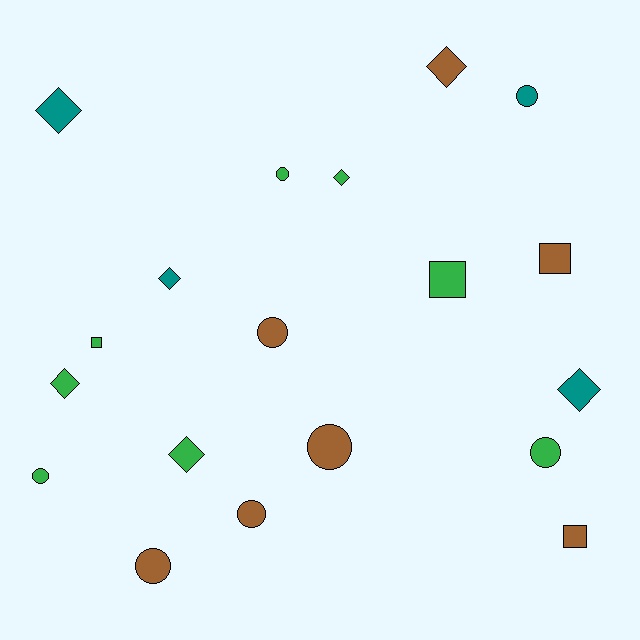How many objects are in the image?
There are 19 objects.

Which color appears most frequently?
Green, with 8 objects.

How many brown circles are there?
There are 4 brown circles.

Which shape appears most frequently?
Circle, with 8 objects.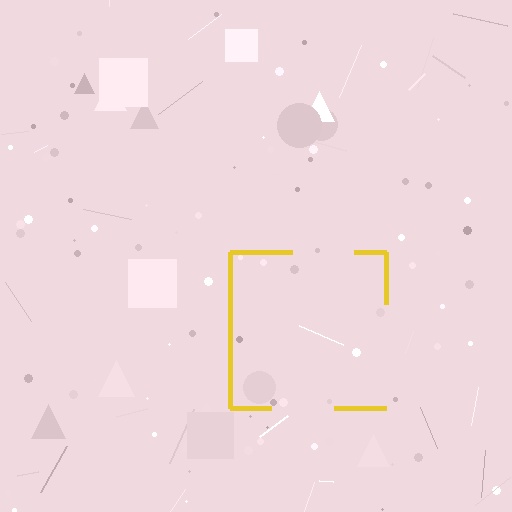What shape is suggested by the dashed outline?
The dashed outline suggests a square.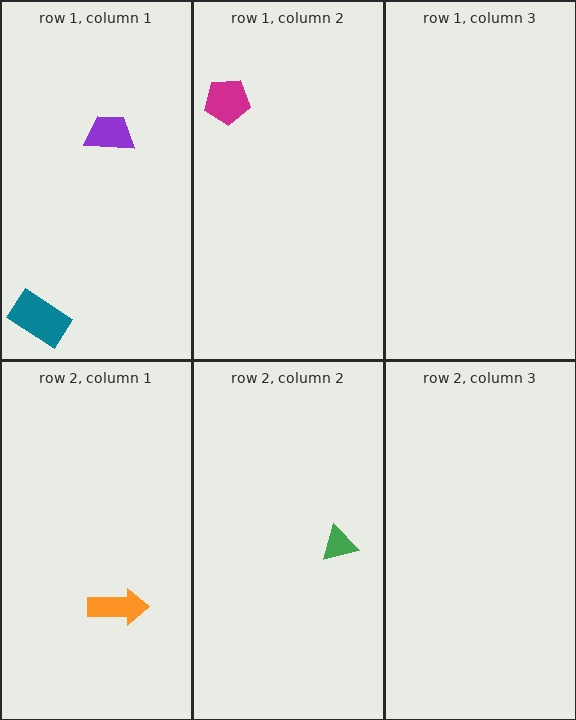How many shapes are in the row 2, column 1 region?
1.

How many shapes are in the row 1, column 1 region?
2.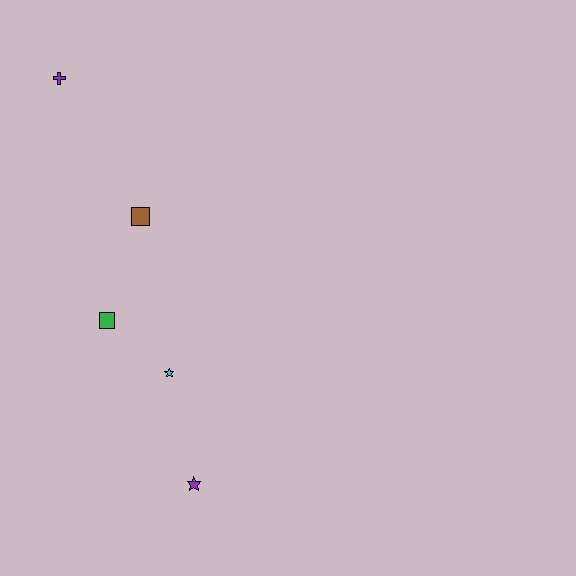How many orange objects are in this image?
There are no orange objects.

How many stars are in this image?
There are 2 stars.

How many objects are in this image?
There are 5 objects.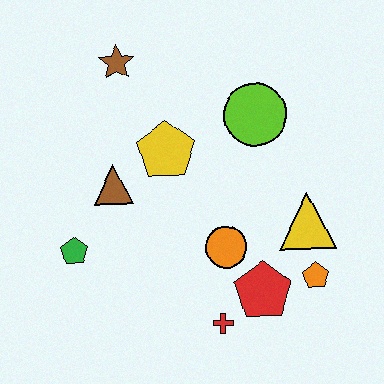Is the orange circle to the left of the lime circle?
Yes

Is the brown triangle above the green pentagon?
Yes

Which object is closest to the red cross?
The red pentagon is closest to the red cross.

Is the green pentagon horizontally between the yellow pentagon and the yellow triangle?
No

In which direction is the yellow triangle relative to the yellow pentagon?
The yellow triangle is to the right of the yellow pentagon.